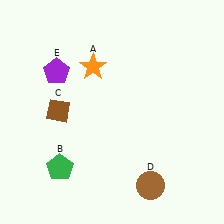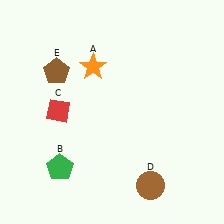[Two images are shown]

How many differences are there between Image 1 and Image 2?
There are 2 differences between the two images.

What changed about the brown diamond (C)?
In Image 1, C is brown. In Image 2, it changed to red.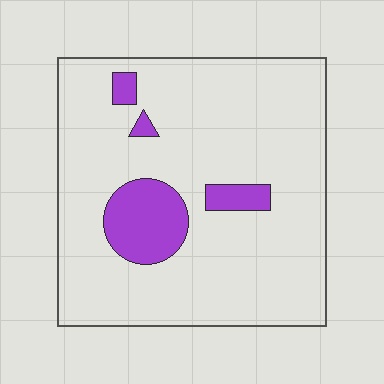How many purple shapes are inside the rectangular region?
4.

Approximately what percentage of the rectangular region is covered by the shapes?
Approximately 10%.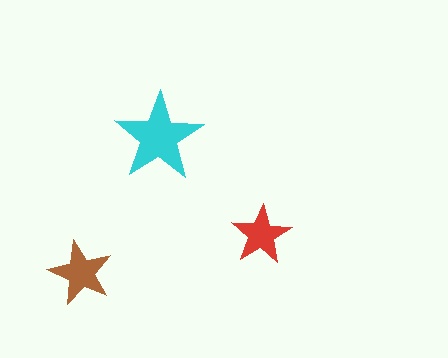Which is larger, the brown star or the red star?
The brown one.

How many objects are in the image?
There are 3 objects in the image.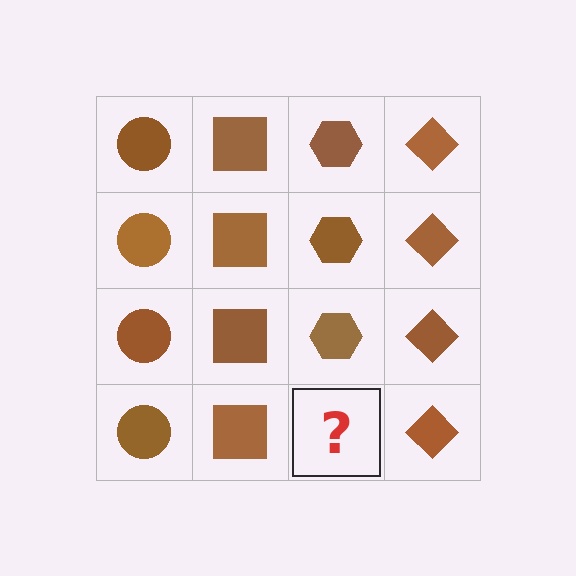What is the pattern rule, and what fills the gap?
The rule is that each column has a consistent shape. The gap should be filled with a brown hexagon.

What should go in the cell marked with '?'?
The missing cell should contain a brown hexagon.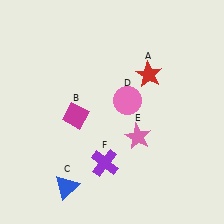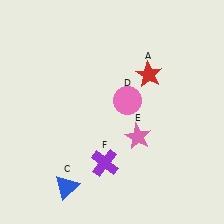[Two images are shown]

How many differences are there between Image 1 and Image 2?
There is 1 difference between the two images.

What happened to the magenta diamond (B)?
The magenta diamond (B) was removed in Image 2. It was in the bottom-left area of Image 1.